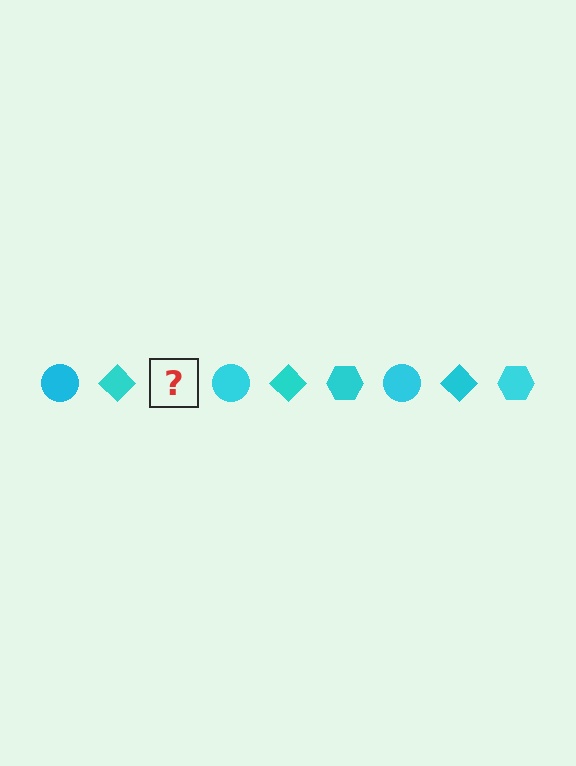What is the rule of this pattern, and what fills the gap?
The rule is that the pattern cycles through circle, diamond, hexagon shapes in cyan. The gap should be filled with a cyan hexagon.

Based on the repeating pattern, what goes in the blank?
The blank should be a cyan hexagon.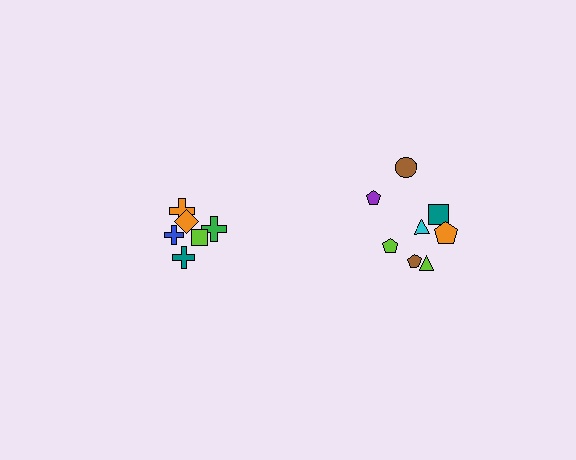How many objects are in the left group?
There are 6 objects.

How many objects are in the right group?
There are 8 objects.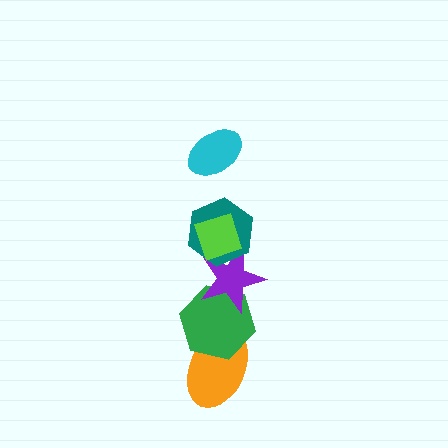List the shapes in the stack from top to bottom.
From top to bottom: the cyan ellipse, the lime diamond, the teal hexagon, the purple star, the green hexagon, the orange ellipse.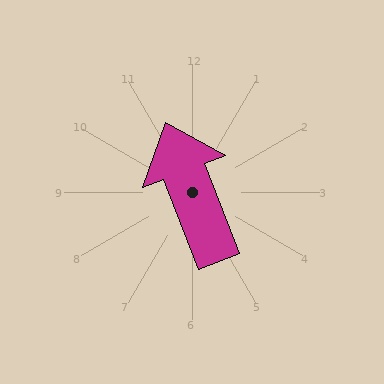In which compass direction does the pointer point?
North.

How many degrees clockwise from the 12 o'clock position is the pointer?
Approximately 339 degrees.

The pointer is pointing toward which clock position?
Roughly 11 o'clock.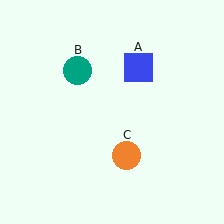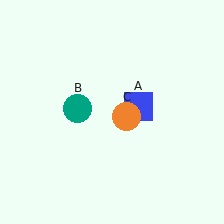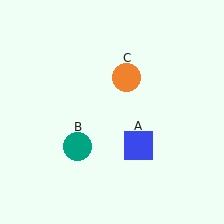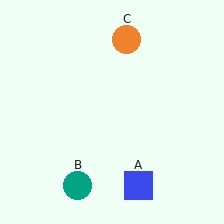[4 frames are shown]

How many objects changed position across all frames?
3 objects changed position: blue square (object A), teal circle (object B), orange circle (object C).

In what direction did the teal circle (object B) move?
The teal circle (object B) moved down.